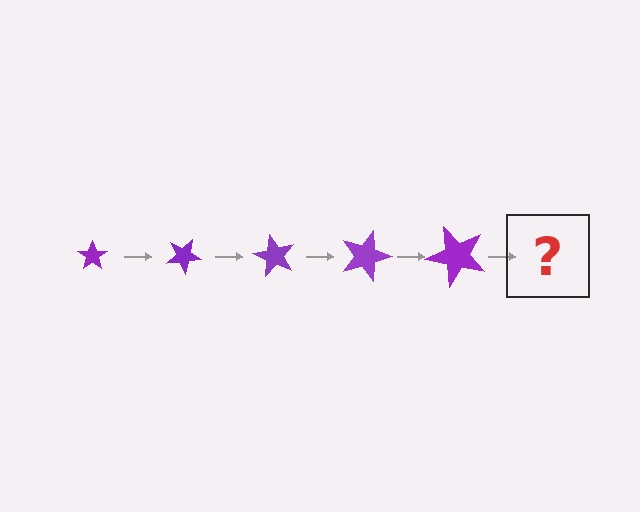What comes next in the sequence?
The next element should be a star, larger than the previous one and rotated 150 degrees from the start.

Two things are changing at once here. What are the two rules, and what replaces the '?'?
The two rules are that the star grows larger each step and it rotates 30 degrees each step. The '?' should be a star, larger than the previous one and rotated 150 degrees from the start.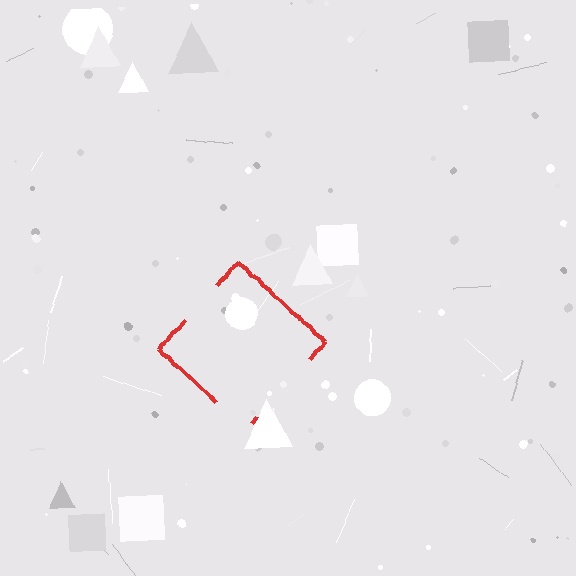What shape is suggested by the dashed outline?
The dashed outline suggests a diamond.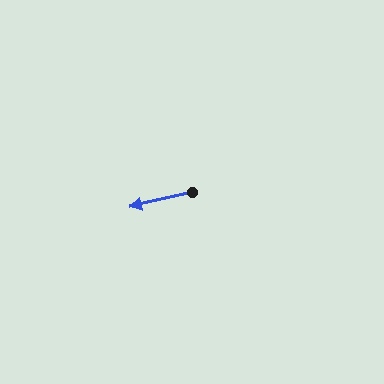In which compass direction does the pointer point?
West.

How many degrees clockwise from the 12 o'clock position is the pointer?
Approximately 257 degrees.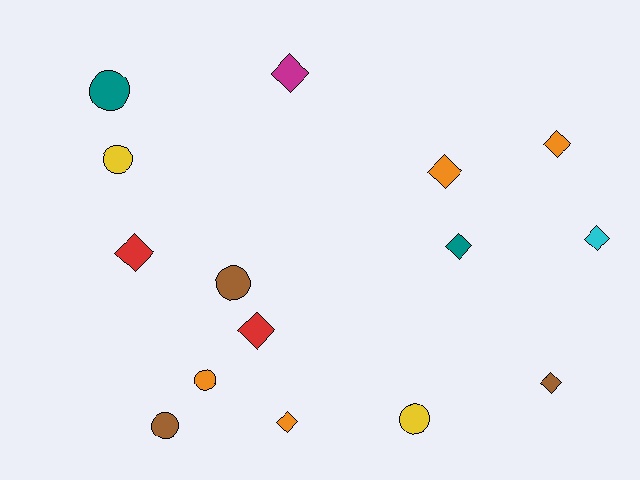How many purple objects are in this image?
There are no purple objects.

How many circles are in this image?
There are 6 circles.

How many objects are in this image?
There are 15 objects.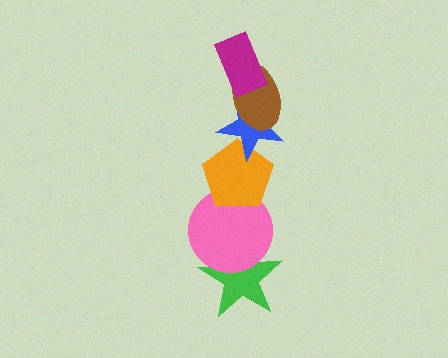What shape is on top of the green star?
The pink circle is on top of the green star.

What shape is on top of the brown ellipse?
The magenta rectangle is on top of the brown ellipse.